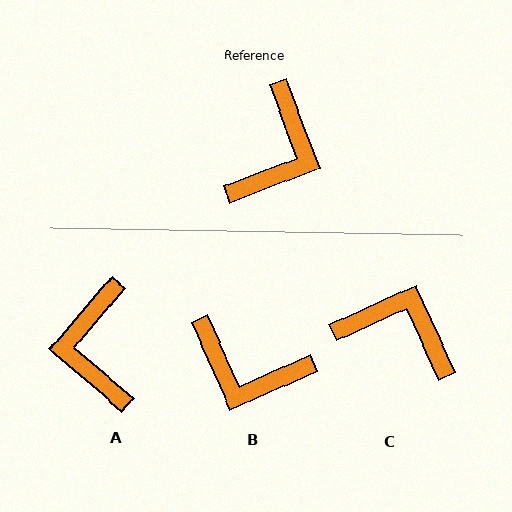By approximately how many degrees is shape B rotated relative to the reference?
Approximately 87 degrees clockwise.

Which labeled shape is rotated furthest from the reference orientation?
A, about 152 degrees away.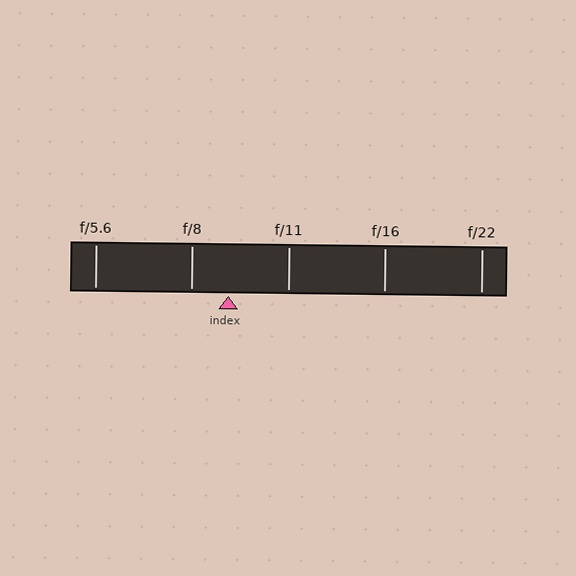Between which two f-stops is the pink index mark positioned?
The index mark is between f/8 and f/11.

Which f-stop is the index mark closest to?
The index mark is closest to f/8.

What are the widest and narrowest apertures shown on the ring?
The widest aperture shown is f/5.6 and the narrowest is f/22.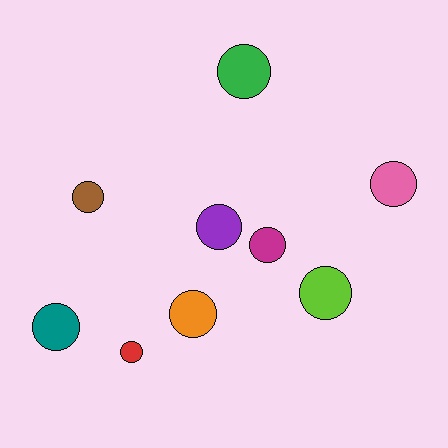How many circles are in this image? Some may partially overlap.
There are 9 circles.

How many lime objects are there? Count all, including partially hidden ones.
There is 1 lime object.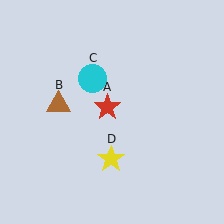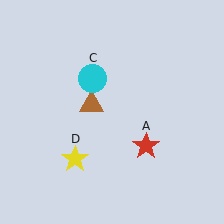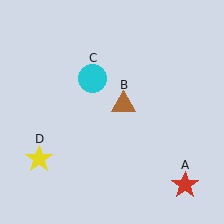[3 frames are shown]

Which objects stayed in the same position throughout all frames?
Cyan circle (object C) remained stationary.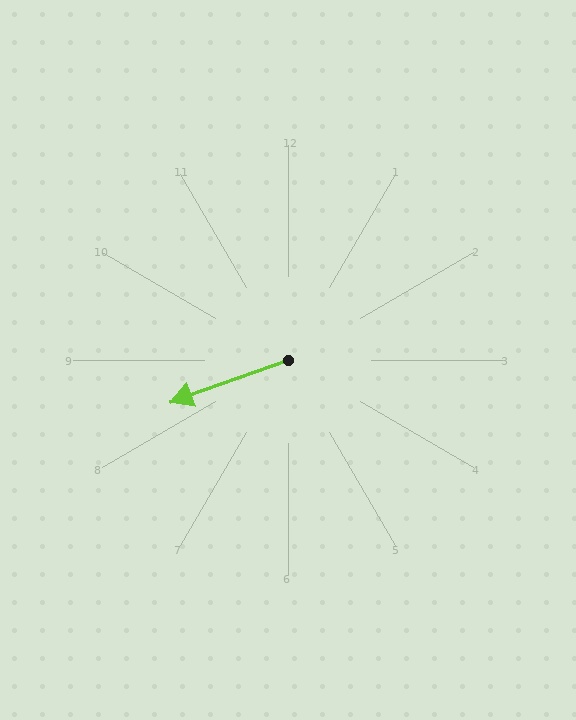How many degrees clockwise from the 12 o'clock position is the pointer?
Approximately 250 degrees.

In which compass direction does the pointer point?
West.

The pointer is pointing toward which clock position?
Roughly 8 o'clock.